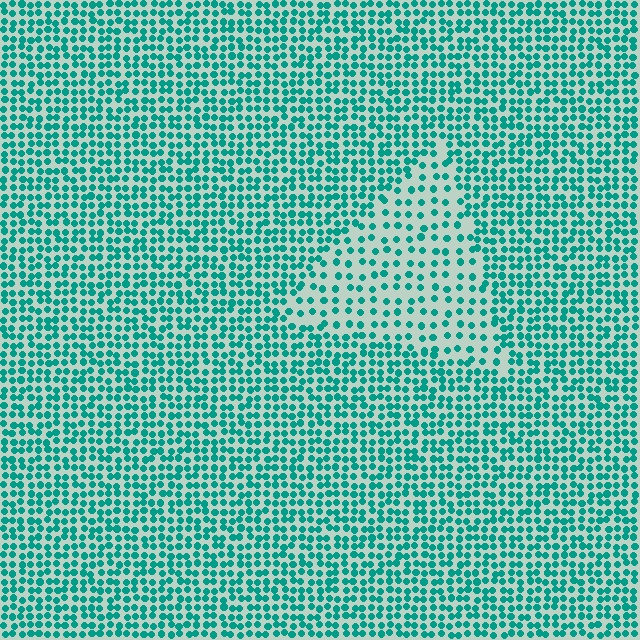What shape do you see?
I see a triangle.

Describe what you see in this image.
The image contains small teal elements arranged at two different densities. A triangle-shaped region is visible where the elements are less densely packed than the surrounding area.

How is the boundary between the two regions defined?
The boundary is defined by a change in element density (approximately 2.0x ratio). All elements are the same color, size, and shape.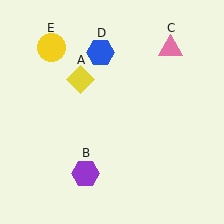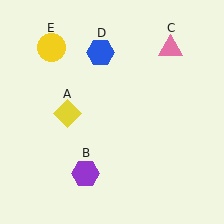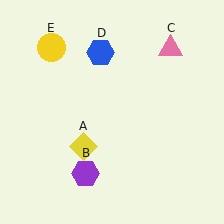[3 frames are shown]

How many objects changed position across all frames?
1 object changed position: yellow diamond (object A).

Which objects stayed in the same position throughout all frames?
Purple hexagon (object B) and pink triangle (object C) and blue hexagon (object D) and yellow circle (object E) remained stationary.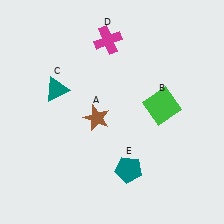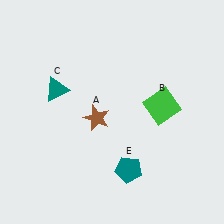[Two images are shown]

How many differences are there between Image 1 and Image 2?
There is 1 difference between the two images.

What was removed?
The magenta cross (D) was removed in Image 2.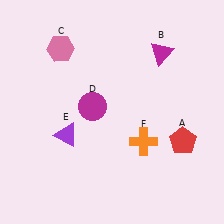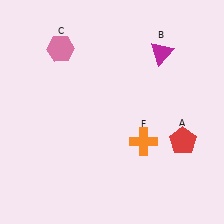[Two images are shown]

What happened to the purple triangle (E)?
The purple triangle (E) was removed in Image 2. It was in the bottom-left area of Image 1.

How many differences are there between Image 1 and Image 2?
There are 2 differences between the two images.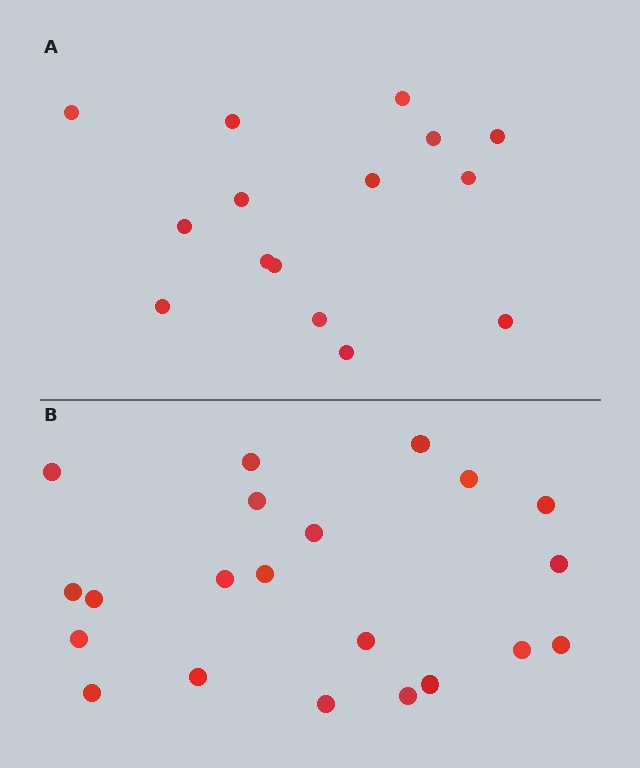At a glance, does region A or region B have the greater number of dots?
Region B (the bottom region) has more dots.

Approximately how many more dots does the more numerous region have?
Region B has about 6 more dots than region A.